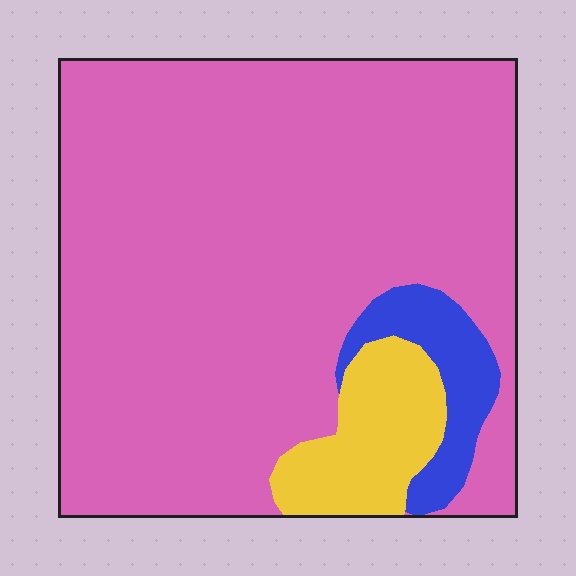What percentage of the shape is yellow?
Yellow covers roughly 10% of the shape.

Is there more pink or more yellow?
Pink.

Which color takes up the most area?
Pink, at roughly 85%.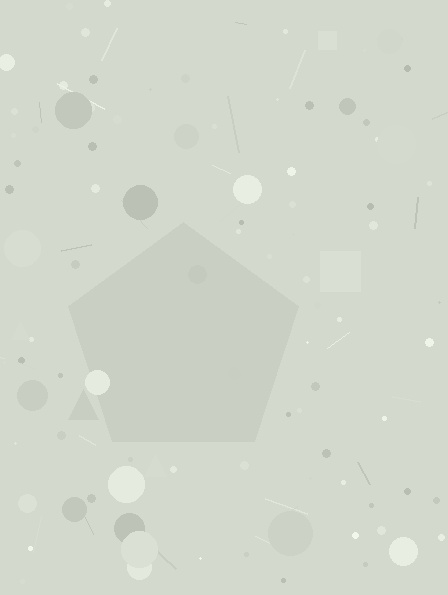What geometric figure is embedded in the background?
A pentagon is embedded in the background.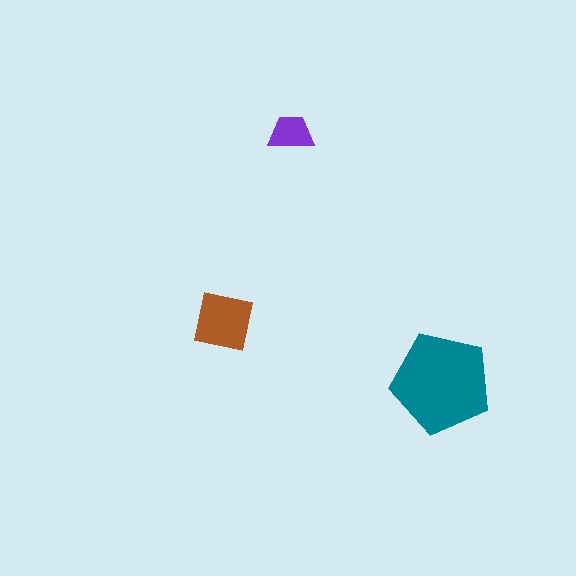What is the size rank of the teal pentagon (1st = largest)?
1st.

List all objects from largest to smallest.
The teal pentagon, the brown square, the purple trapezoid.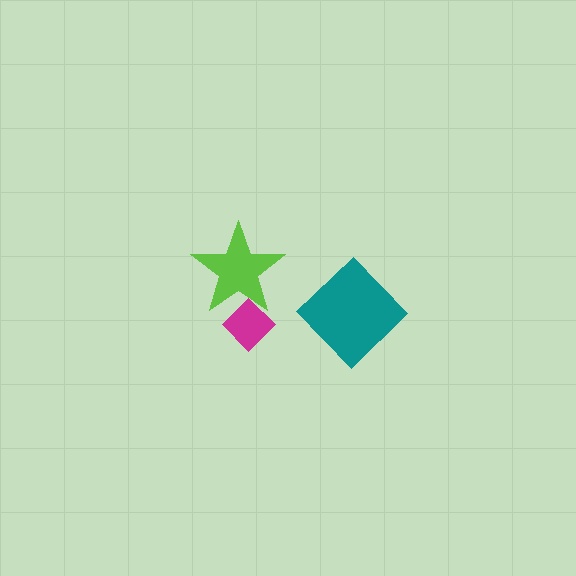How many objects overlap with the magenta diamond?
1 object overlaps with the magenta diamond.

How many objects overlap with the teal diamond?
0 objects overlap with the teal diamond.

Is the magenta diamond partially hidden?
Yes, it is partially covered by another shape.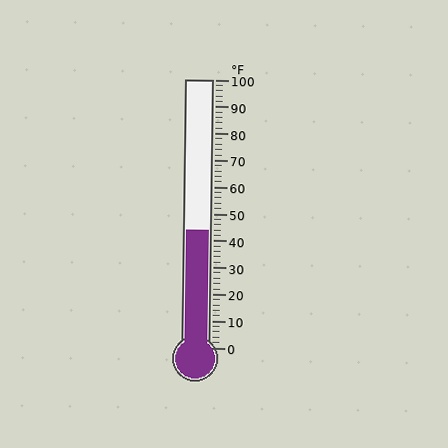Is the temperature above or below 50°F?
The temperature is below 50°F.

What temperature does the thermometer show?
The thermometer shows approximately 44°F.